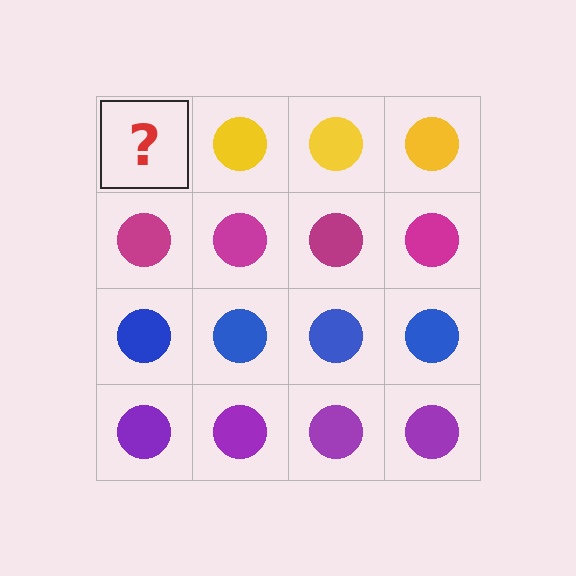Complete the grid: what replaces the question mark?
The question mark should be replaced with a yellow circle.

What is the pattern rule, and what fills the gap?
The rule is that each row has a consistent color. The gap should be filled with a yellow circle.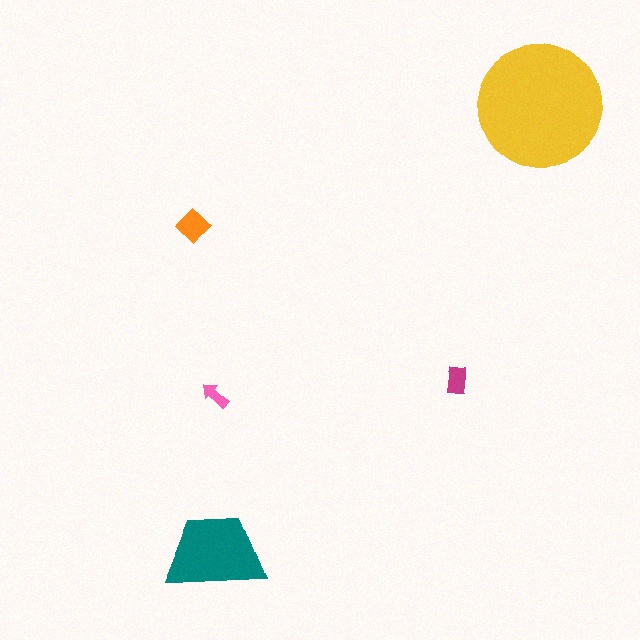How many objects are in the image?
There are 5 objects in the image.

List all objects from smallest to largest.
The pink arrow, the magenta rectangle, the orange diamond, the teal trapezoid, the yellow circle.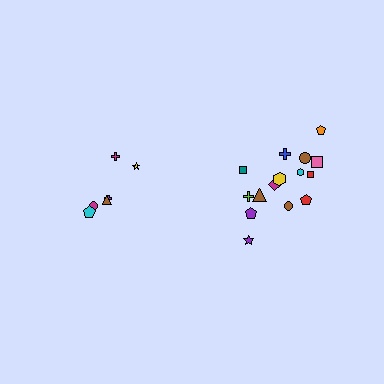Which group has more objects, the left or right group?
The right group.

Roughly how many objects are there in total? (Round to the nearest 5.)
Roughly 20 objects in total.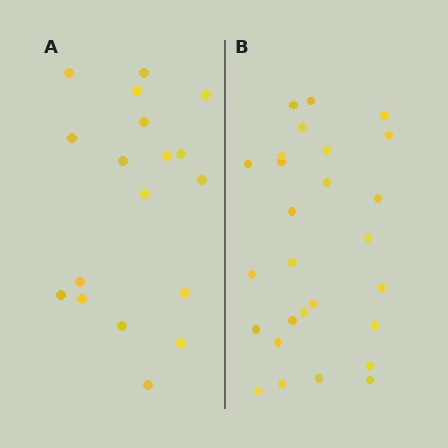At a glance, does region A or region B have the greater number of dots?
Region B (the right region) has more dots.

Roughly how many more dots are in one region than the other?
Region B has roughly 8 or so more dots than region A.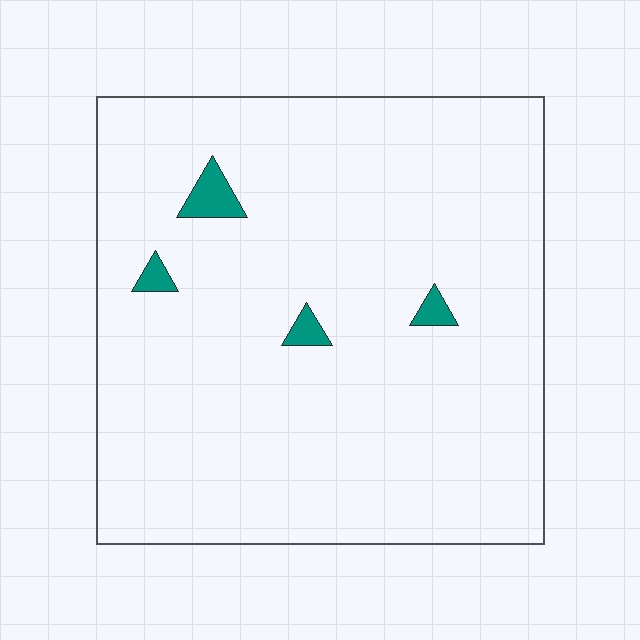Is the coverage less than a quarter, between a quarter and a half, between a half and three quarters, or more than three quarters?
Less than a quarter.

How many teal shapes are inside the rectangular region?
4.